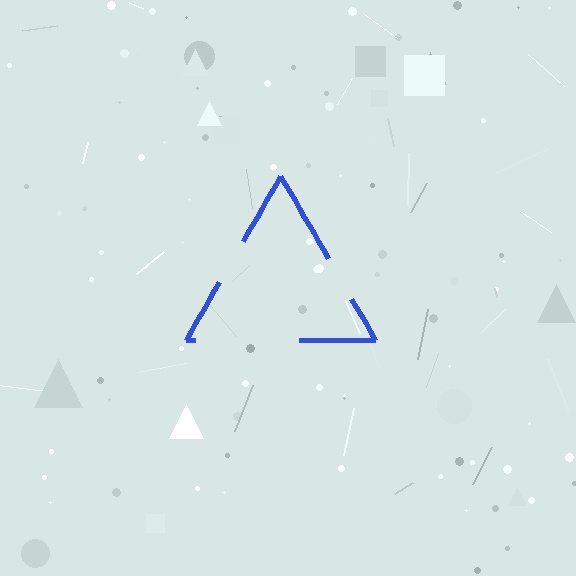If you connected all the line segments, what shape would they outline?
They would outline a triangle.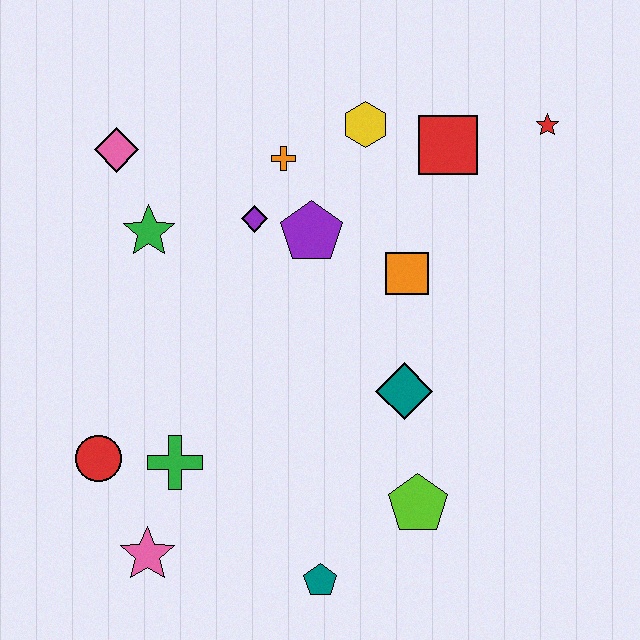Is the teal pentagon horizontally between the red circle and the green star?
No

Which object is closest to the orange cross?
The purple diamond is closest to the orange cross.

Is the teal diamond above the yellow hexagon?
No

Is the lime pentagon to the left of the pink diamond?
No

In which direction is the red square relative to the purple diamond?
The red square is to the right of the purple diamond.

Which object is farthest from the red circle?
The red star is farthest from the red circle.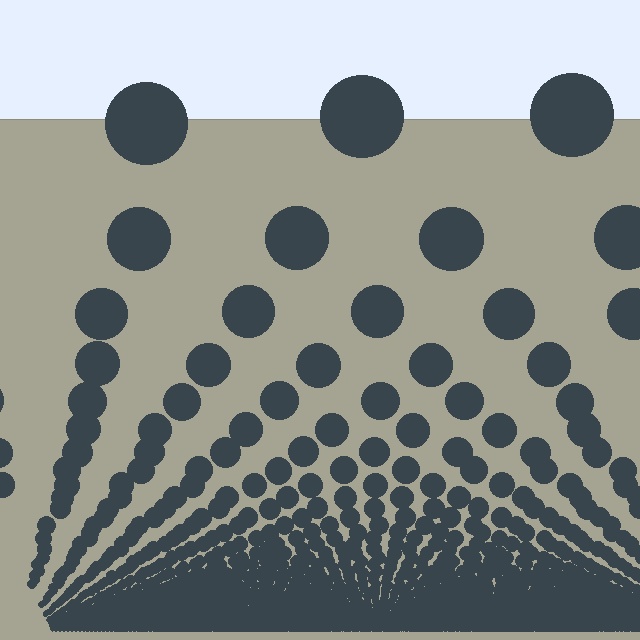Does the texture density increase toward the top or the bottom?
Density increases toward the bottom.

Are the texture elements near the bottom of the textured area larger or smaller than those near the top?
Smaller. The gradient is inverted — elements near the bottom are smaller and denser.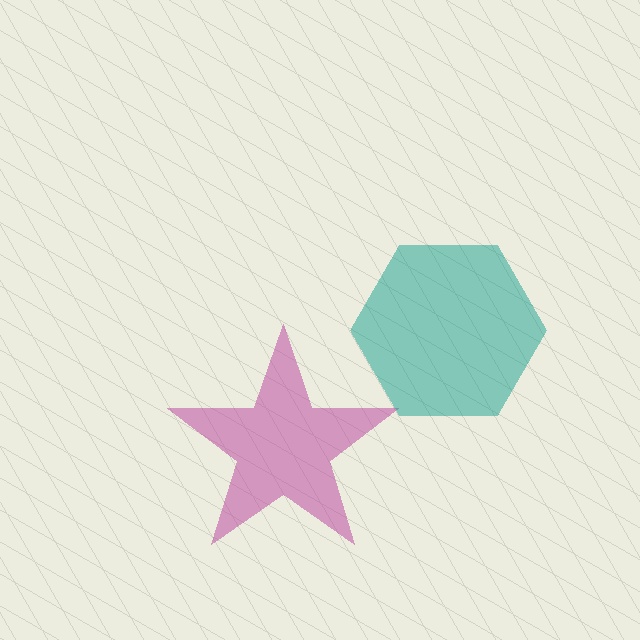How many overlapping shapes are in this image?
There are 2 overlapping shapes in the image.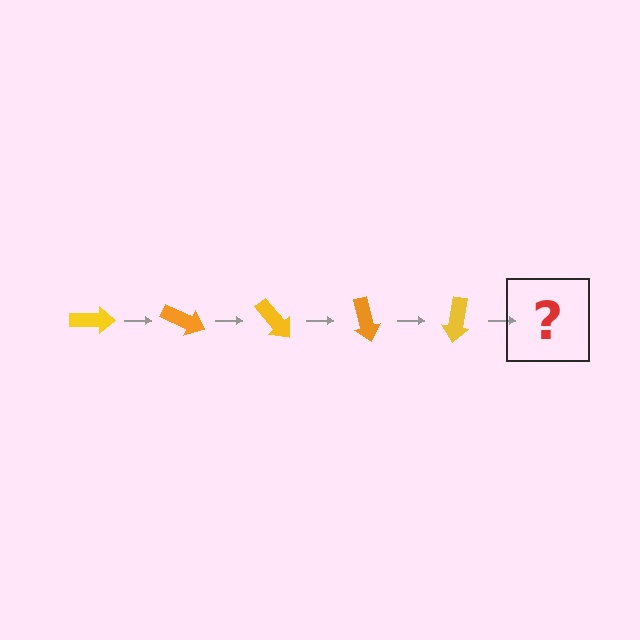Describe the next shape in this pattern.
It should be an orange arrow, rotated 125 degrees from the start.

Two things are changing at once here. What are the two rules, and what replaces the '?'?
The two rules are that it rotates 25 degrees each step and the color cycles through yellow and orange. The '?' should be an orange arrow, rotated 125 degrees from the start.